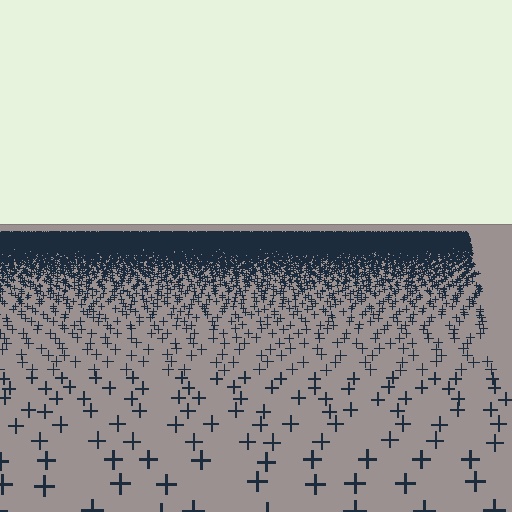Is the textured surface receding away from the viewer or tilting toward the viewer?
The surface is receding away from the viewer. Texture elements get smaller and denser toward the top.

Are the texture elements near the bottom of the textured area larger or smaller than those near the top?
Larger. Near the bottom, elements are closer to the viewer and appear at a bigger on-screen size.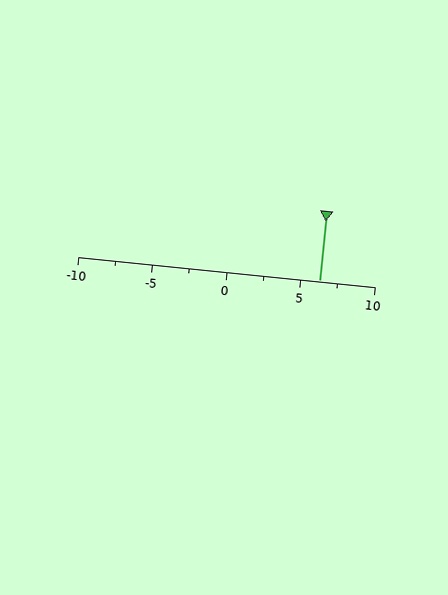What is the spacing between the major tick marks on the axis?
The major ticks are spaced 5 apart.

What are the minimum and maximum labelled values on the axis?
The axis runs from -10 to 10.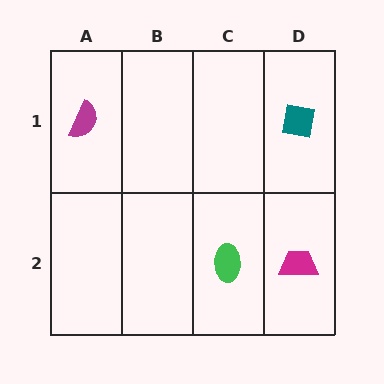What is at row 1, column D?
A teal square.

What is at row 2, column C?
A green ellipse.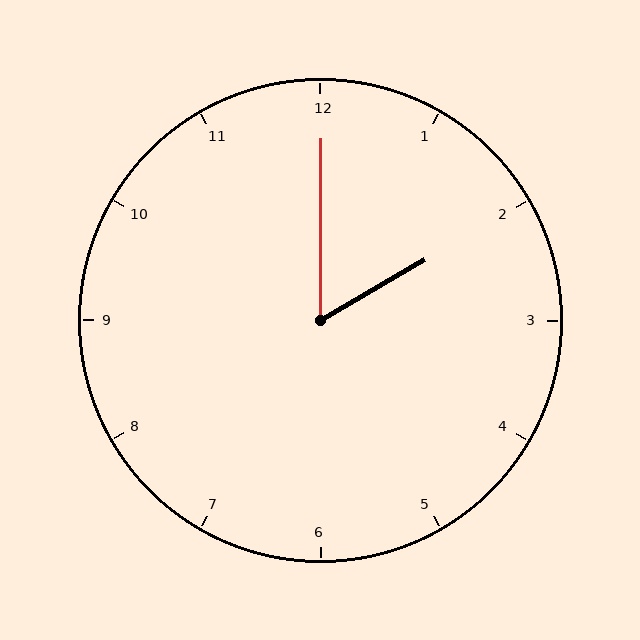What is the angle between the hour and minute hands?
Approximately 60 degrees.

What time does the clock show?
2:00.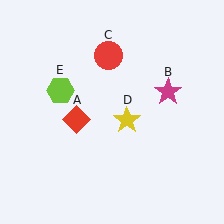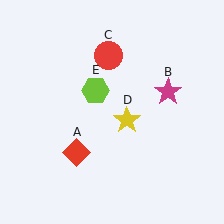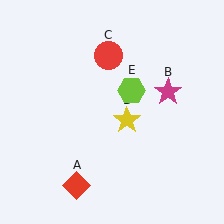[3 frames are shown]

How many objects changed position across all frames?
2 objects changed position: red diamond (object A), lime hexagon (object E).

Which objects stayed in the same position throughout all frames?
Magenta star (object B) and red circle (object C) and yellow star (object D) remained stationary.